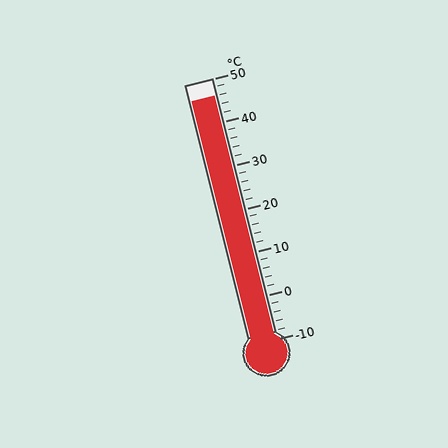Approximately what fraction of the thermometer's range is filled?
The thermometer is filled to approximately 95% of its range.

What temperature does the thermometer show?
The thermometer shows approximately 46°C.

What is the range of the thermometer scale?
The thermometer scale ranges from -10°C to 50°C.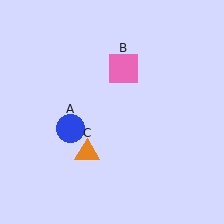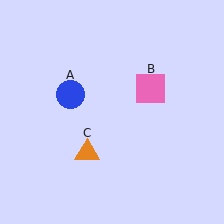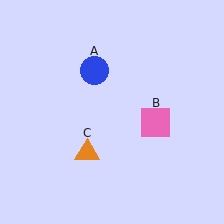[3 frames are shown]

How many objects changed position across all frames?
2 objects changed position: blue circle (object A), pink square (object B).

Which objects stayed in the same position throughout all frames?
Orange triangle (object C) remained stationary.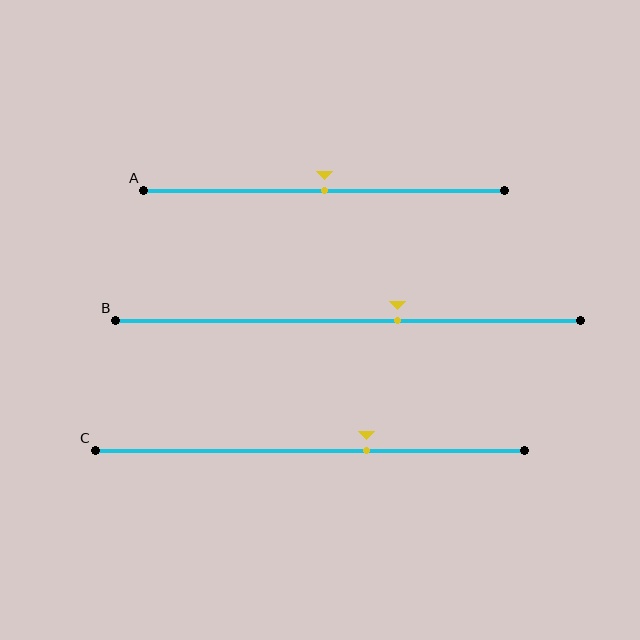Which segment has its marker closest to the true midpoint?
Segment A has its marker closest to the true midpoint.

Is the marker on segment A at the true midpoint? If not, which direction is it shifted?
Yes, the marker on segment A is at the true midpoint.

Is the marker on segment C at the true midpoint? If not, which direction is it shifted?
No, the marker on segment C is shifted to the right by about 13% of the segment length.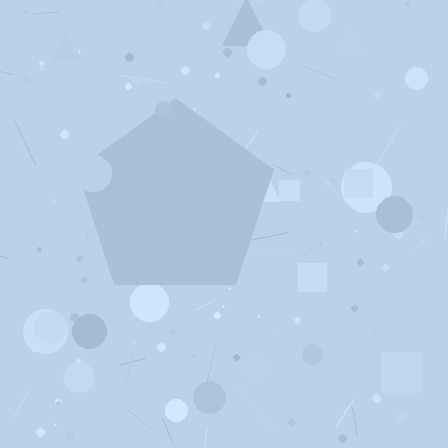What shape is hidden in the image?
A pentagon is hidden in the image.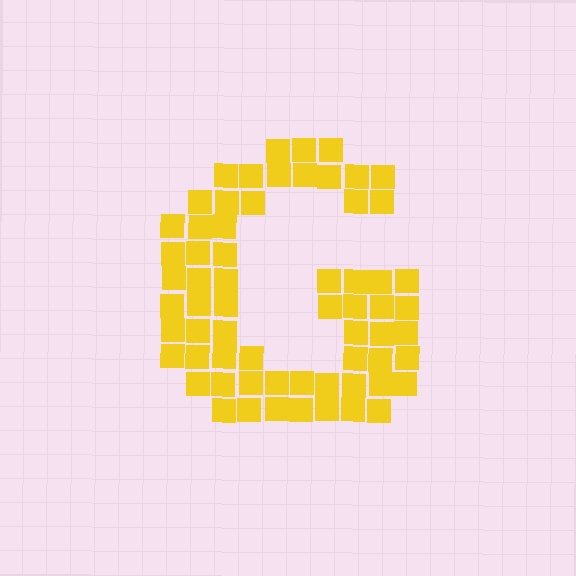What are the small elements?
The small elements are squares.